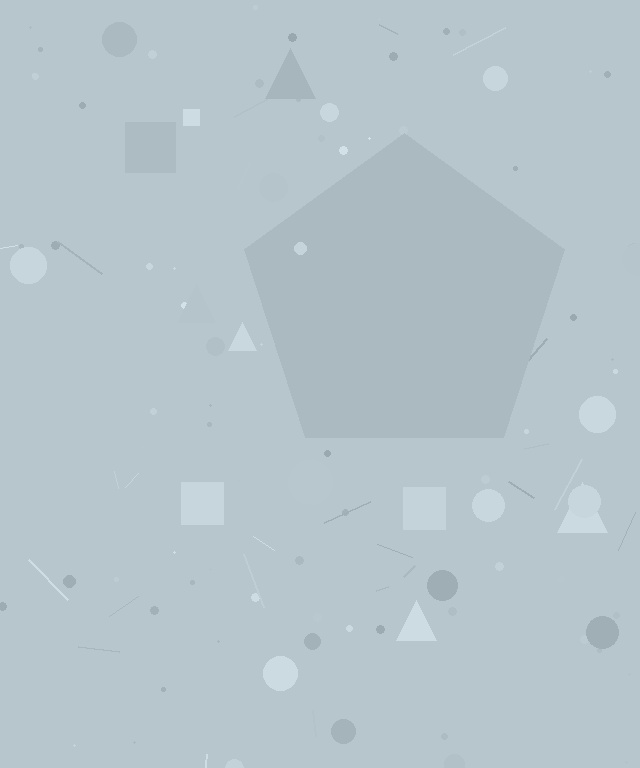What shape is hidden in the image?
A pentagon is hidden in the image.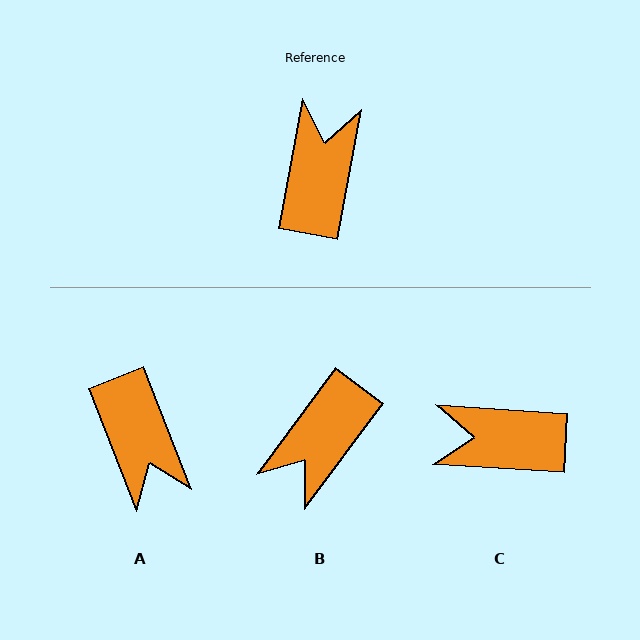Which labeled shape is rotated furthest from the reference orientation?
B, about 154 degrees away.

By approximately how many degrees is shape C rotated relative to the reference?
Approximately 97 degrees counter-clockwise.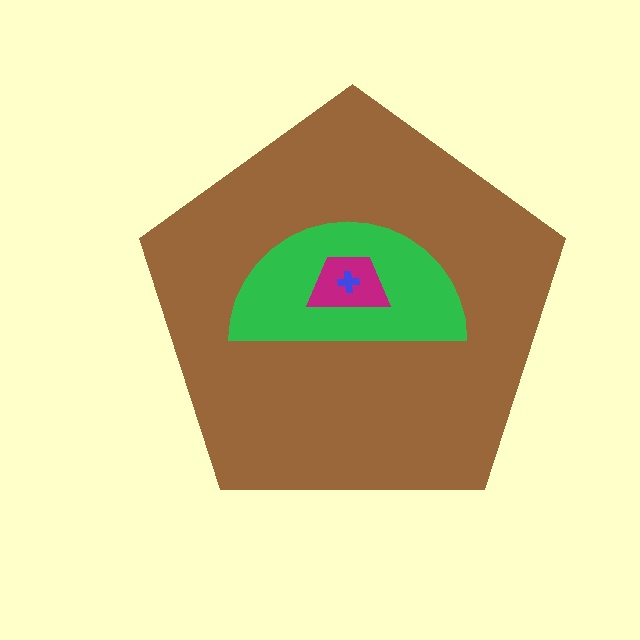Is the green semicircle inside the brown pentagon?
Yes.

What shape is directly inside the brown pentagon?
The green semicircle.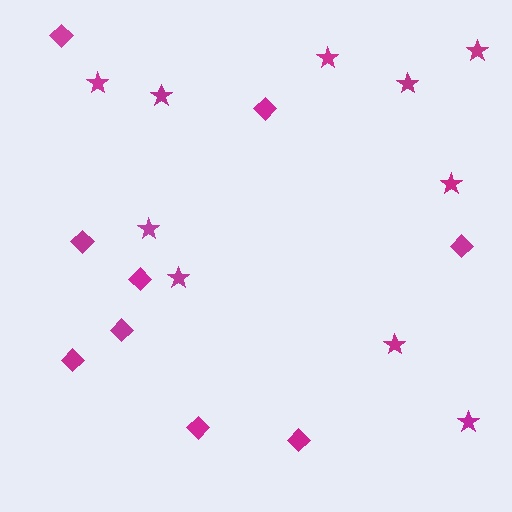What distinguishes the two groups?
There are 2 groups: one group of diamonds (9) and one group of stars (10).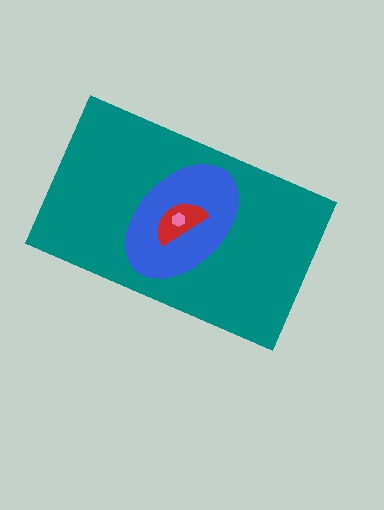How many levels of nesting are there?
4.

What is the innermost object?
The pink hexagon.